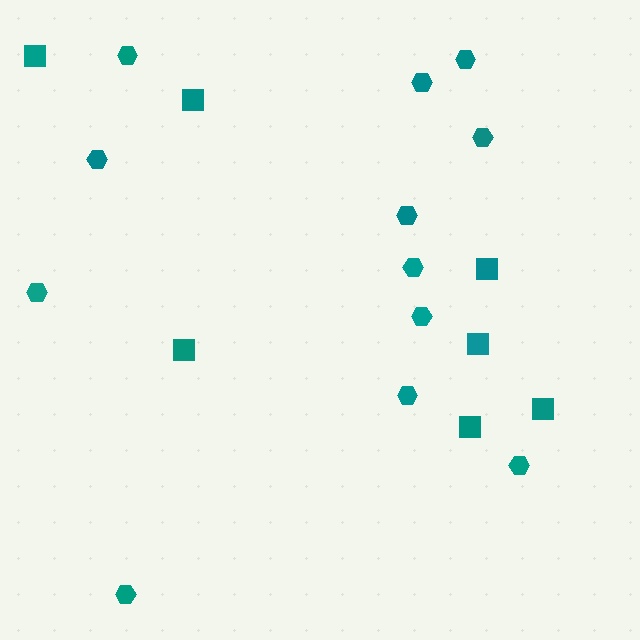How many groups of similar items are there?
There are 2 groups: one group of squares (7) and one group of hexagons (12).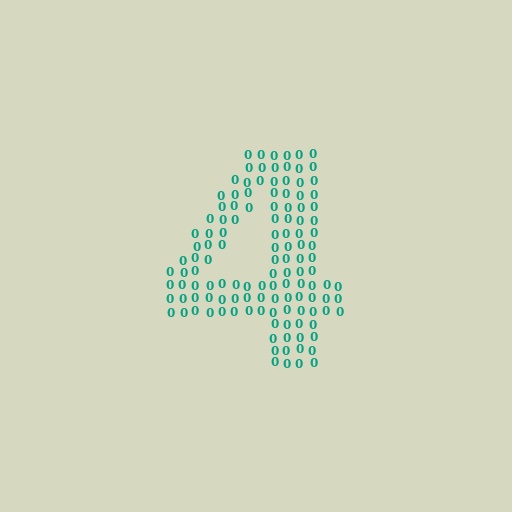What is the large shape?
The large shape is the digit 4.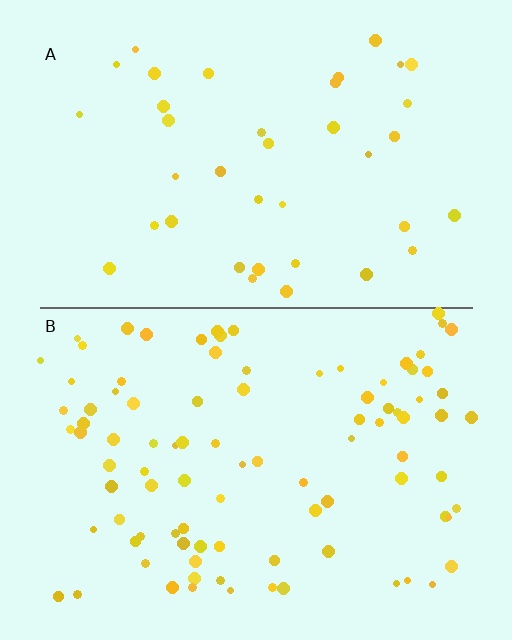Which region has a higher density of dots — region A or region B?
B (the bottom).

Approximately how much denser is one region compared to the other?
Approximately 2.4× — region B over region A.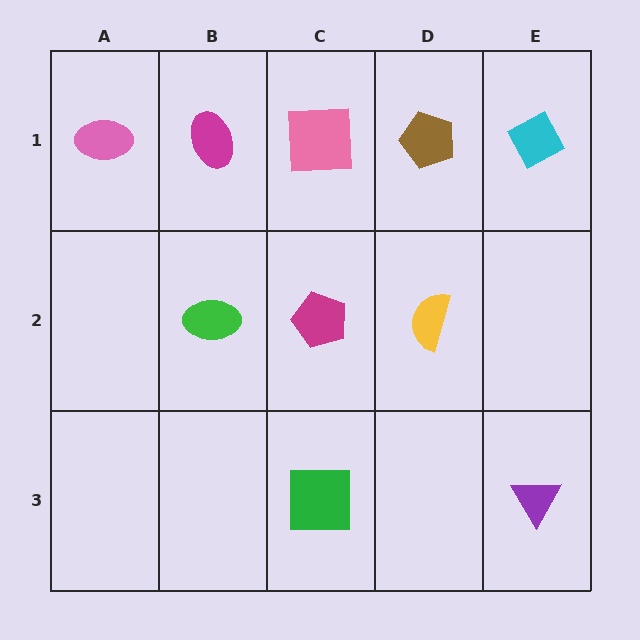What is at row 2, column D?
A yellow semicircle.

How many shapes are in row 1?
5 shapes.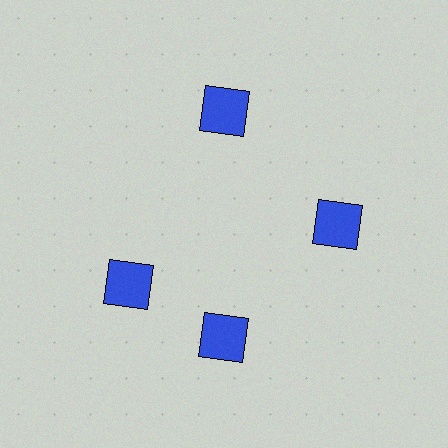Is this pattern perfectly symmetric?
No. The 4 blue squares are arranged in a ring, but one element near the 9 o'clock position is rotated out of alignment along the ring, breaking the 4-fold rotational symmetry.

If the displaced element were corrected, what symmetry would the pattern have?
It would have 4-fold rotational symmetry — the pattern would map onto itself every 90 degrees.